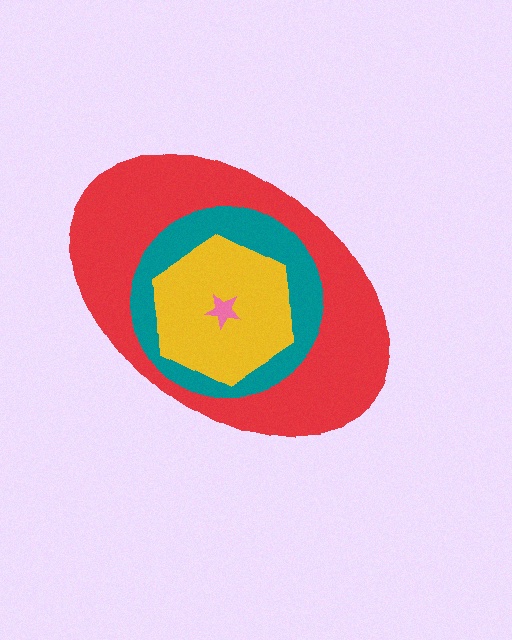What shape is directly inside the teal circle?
The yellow hexagon.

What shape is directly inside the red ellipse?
The teal circle.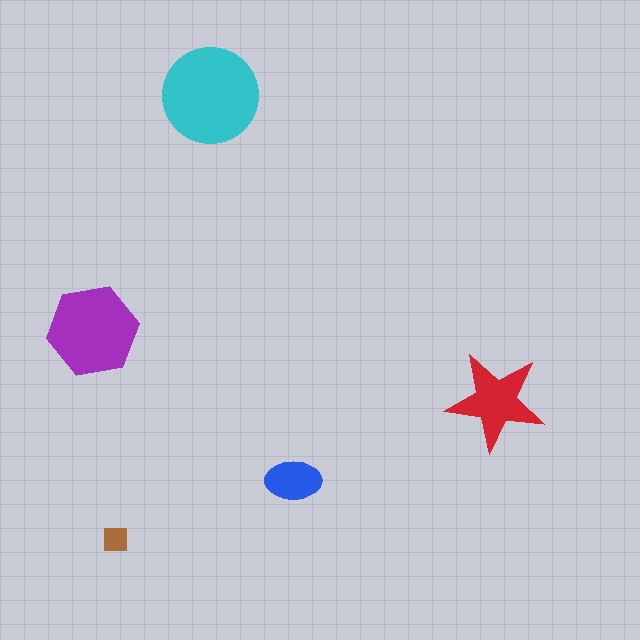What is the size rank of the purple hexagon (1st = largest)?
2nd.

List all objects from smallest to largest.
The brown square, the blue ellipse, the red star, the purple hexagon, the cyan circle.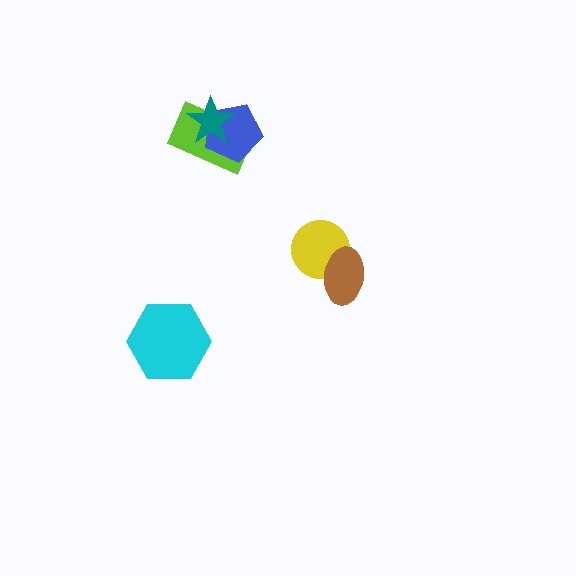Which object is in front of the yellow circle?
The brown ellipse is in front of the yellow circle.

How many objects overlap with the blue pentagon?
2 objects overlap with the blue pentagon.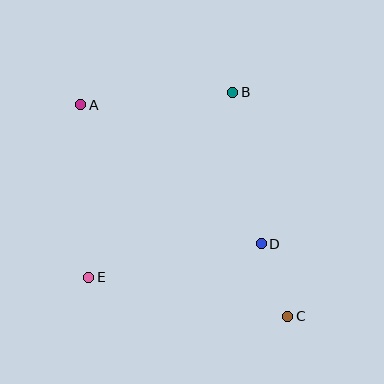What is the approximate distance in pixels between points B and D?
The distance between B and D is approximately 154 pixels.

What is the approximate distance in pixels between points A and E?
The distance between A and E is approximately 173 pixels.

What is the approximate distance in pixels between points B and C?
The distance between B and C is approximately 230 pixels.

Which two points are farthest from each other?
Points A and C are farthest from each other.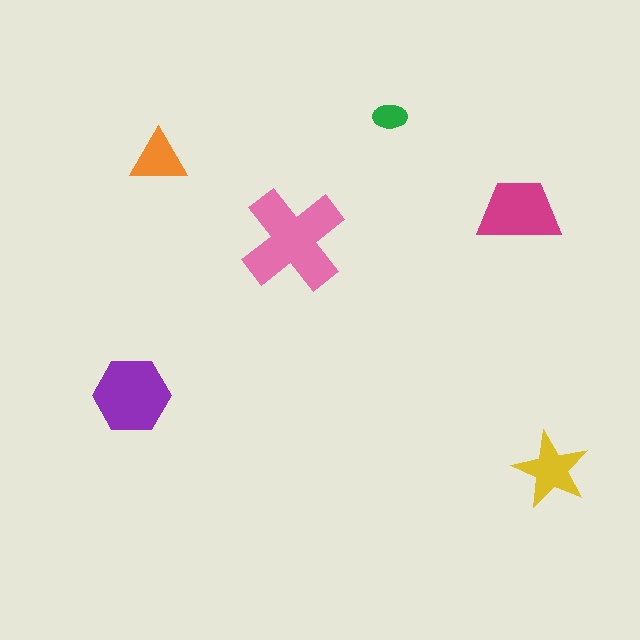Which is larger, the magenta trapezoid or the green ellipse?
The magenta trapezoid.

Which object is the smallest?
The green ellipse.